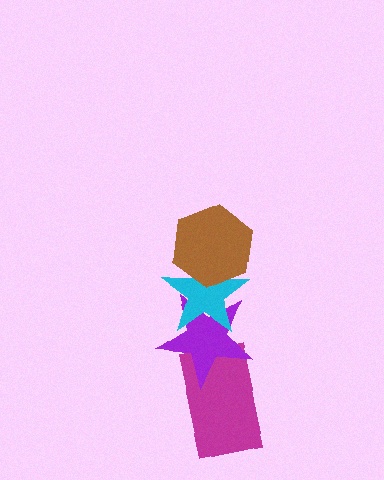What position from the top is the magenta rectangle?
The magenta rectangle is 4th from the top.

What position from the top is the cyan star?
The cyan star is 2nd from the top.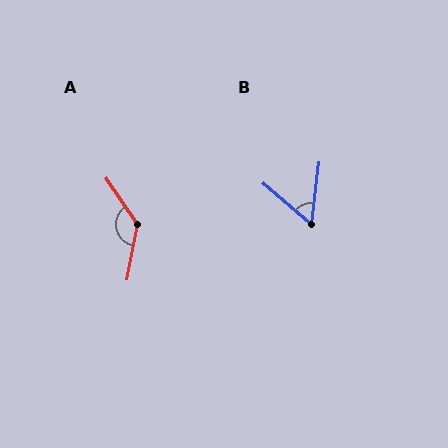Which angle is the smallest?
B, at approximately 56 degrees.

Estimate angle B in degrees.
Approximately 56 degrees.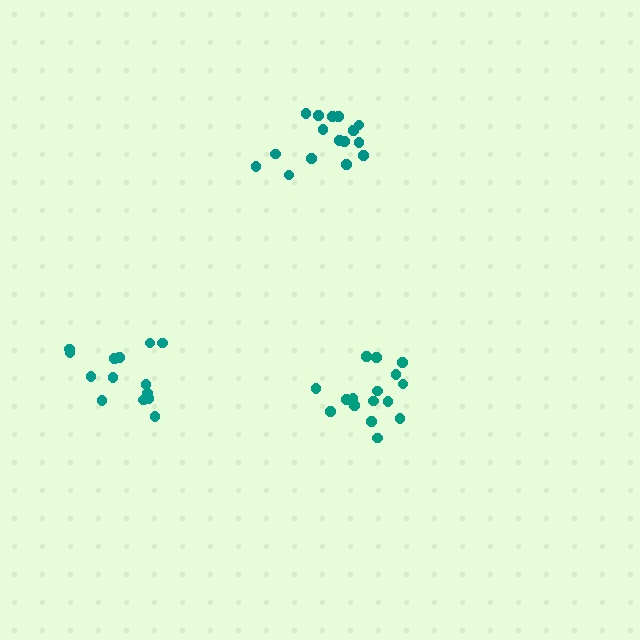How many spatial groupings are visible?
There are 3 spatial groupings.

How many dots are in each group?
Group 1: 16 dots, Group 2: 16 dots, Group 3: 14 dots (46 total).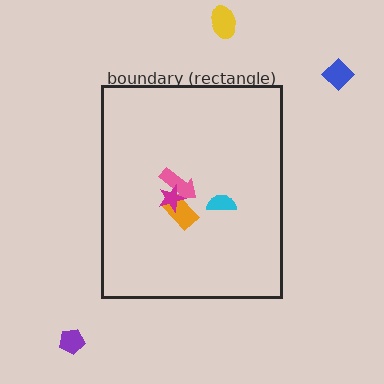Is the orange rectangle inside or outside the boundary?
Inside.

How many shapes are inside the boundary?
4 inside, 3 outside.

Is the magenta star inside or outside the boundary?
Inside.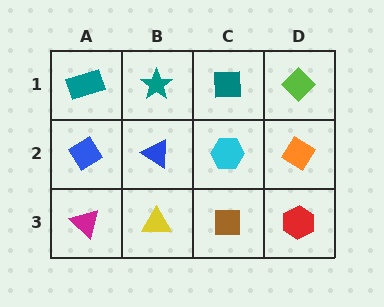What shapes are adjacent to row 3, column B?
A blue triangle (row 2, column B), a magenta triangle (row 3, column A), a brown square (row 3, column C).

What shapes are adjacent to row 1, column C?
A cyan hexagon (row 2, column C), a teal star (row 1, column B), a lime diamond (row 1, column D).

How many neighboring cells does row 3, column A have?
2.